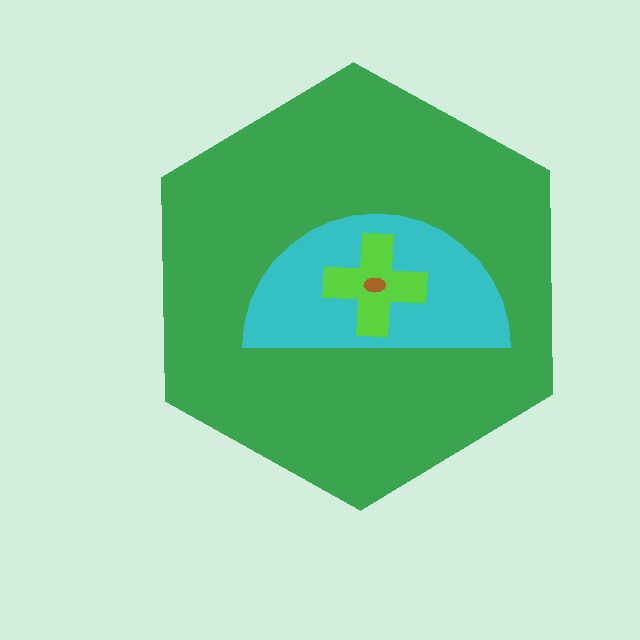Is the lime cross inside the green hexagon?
Yes.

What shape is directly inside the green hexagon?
The cyan semicircle.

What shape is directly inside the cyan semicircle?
The lime cross.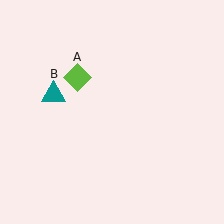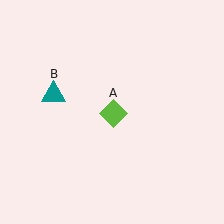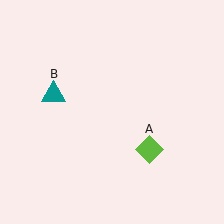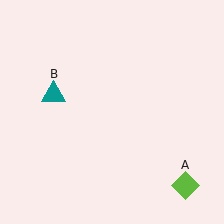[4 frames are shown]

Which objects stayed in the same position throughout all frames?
Teal triangle (object B) remained stationary.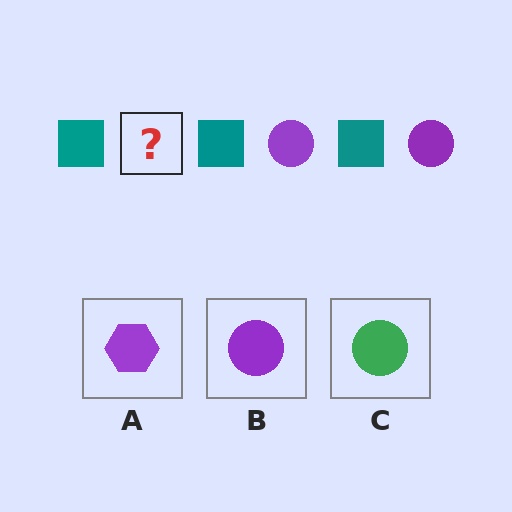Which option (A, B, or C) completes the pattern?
B.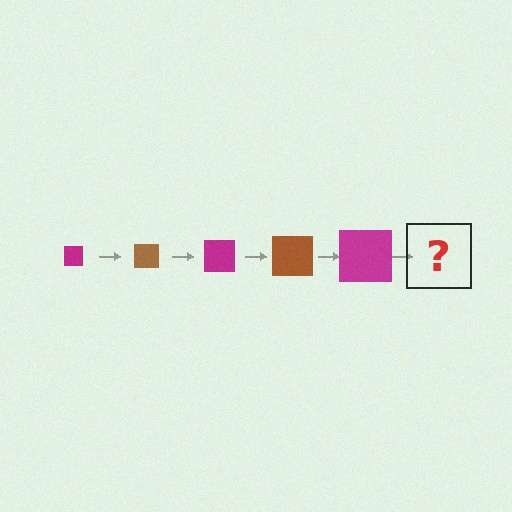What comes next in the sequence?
The next element should be a brown square, larger than the previous one.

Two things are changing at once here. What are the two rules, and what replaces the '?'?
The two rules are that the square grows larger each step and the color cycles through magenta and brown. The '?' should be a brown square, larger than the previous one.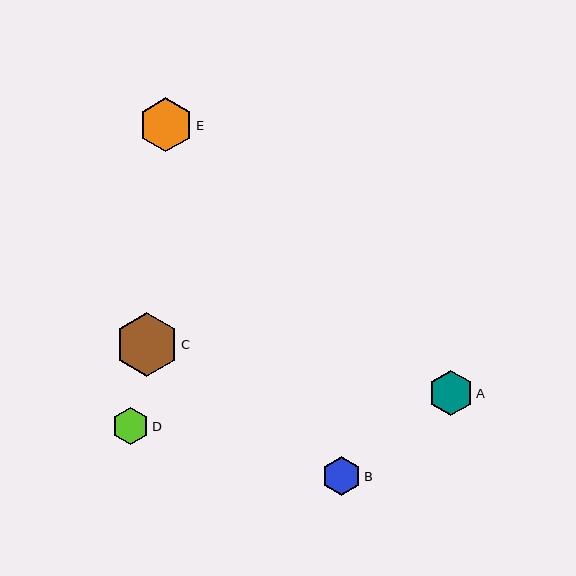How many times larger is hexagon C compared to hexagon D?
Hexagon C is approximately 1.7 times the size of hexagon D.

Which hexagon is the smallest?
Hexagon D is the smallest with a size of approximately 37 pixels.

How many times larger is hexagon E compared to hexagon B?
Hexagon E is approximately 1.4 times the size of hexagon B.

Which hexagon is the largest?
Hexagon C is the largest with a size of approximately 63 pixels.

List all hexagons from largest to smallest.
From largest to smallest: C, E, A, B, D.